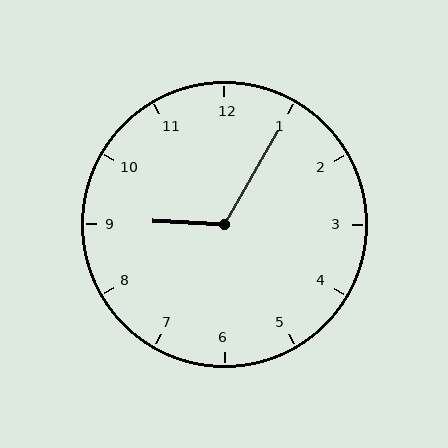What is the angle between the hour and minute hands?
Approximately 118 degrees.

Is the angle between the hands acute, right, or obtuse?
It is obtuse.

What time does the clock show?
9:05.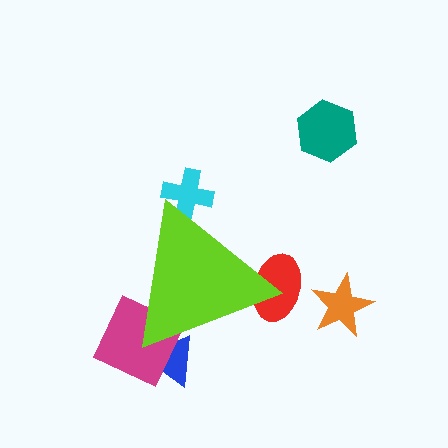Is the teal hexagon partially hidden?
No, the teal hexagon is fully visible.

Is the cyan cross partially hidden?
Yes, the cyan cross is partially hidden behind the lime triangle.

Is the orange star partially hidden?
No, the orange star is fully visible.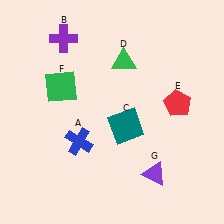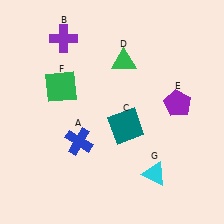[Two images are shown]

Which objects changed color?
E changed from red to purple. G changed from purple to cyan.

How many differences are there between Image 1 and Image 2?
There are 2 differences between the two images.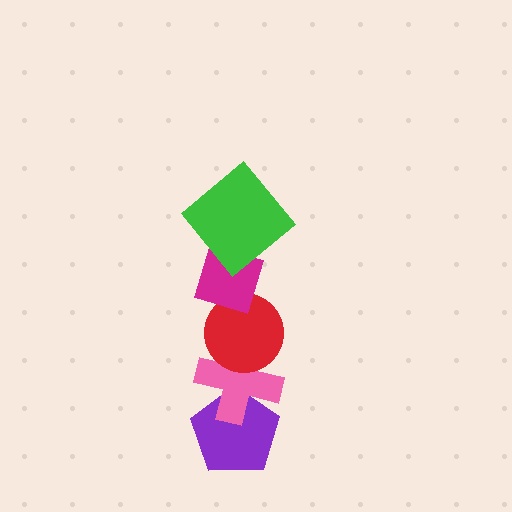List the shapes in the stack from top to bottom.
From top to bottom: the green diamond, the magenta diamond, the red circle, the pink cross, the purple pentagon.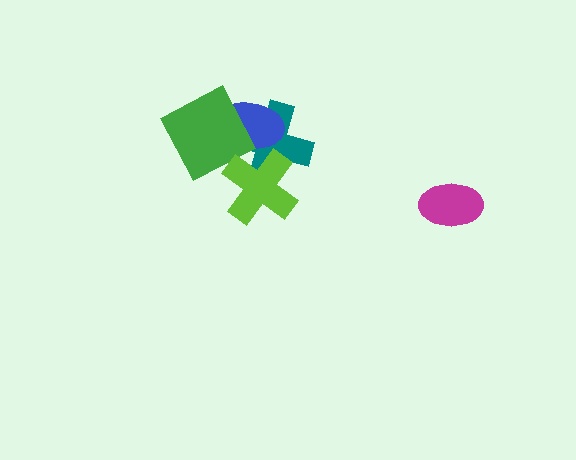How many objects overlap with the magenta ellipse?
0 objects overlap with the magenta ellipse.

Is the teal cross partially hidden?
Yes, it is partially covered by another shape.